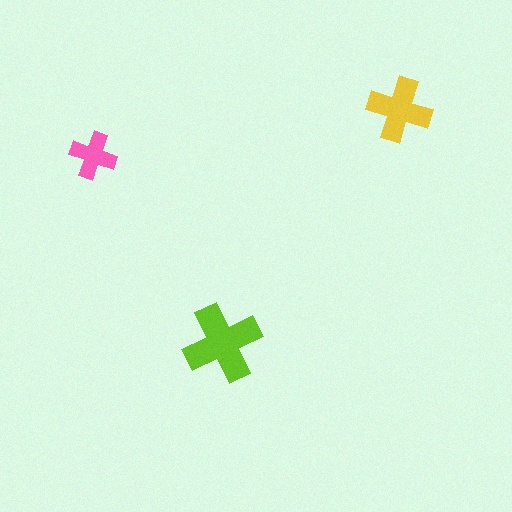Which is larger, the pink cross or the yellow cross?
The yellow one.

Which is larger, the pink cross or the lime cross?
The lime one.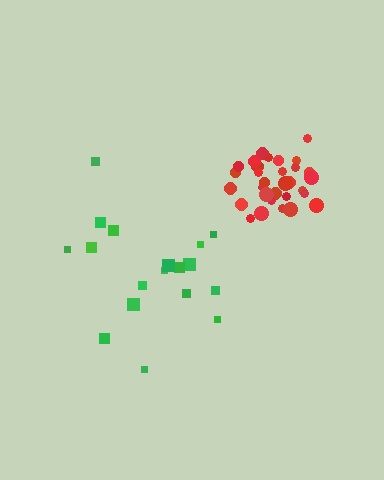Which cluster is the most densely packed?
Red.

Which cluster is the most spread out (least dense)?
Green.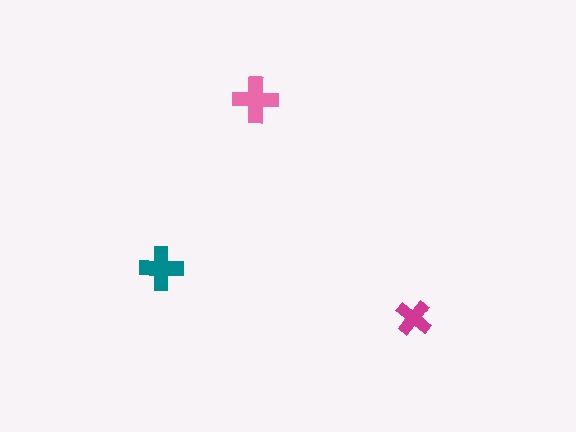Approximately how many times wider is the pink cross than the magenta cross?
About 1.5 times wider.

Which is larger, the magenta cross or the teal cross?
The teal one.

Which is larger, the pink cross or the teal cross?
The pink one.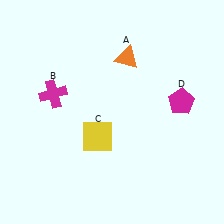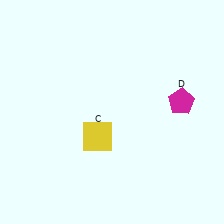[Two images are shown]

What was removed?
The magenta cross (B), the orange triangle (A) were removed in Image 2.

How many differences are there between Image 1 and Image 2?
There are 2 differences between the two images.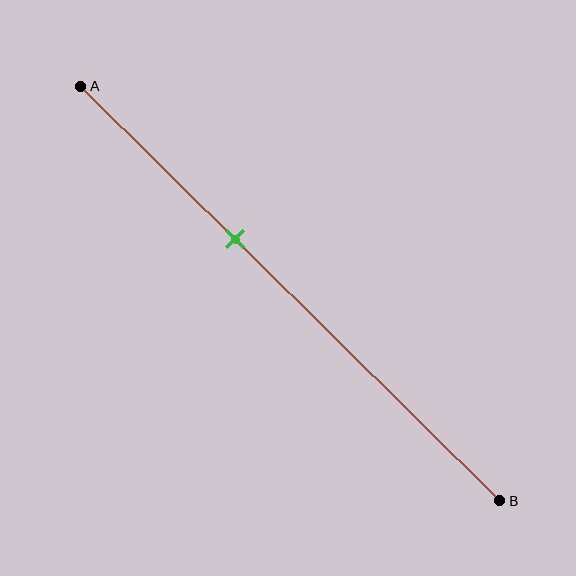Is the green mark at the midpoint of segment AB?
No, the mark is at about 35% from A, not at the 50% midpoint.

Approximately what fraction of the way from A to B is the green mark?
The green mark is approximately 35% of the way from A to B.